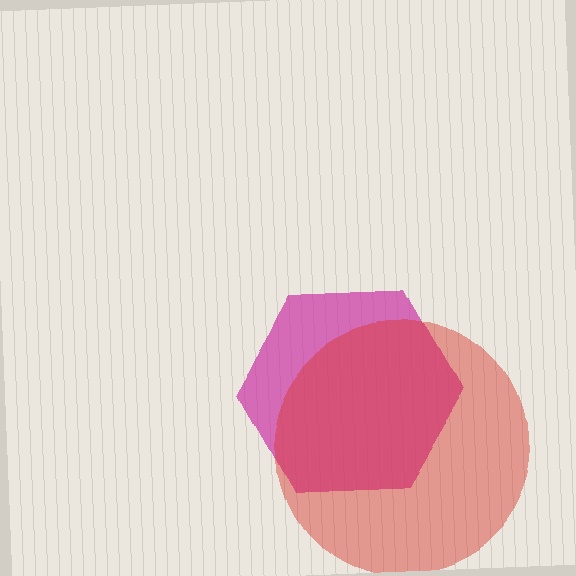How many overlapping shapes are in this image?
There are 2 overlapping shapes in the image.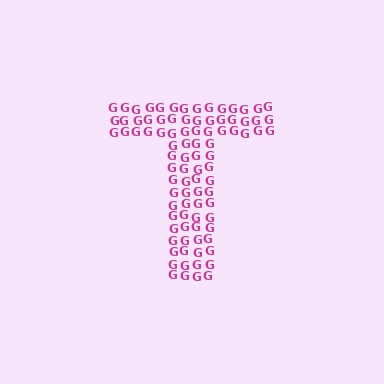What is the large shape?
The large shape is the letter T.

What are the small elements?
The small elements are letter G's.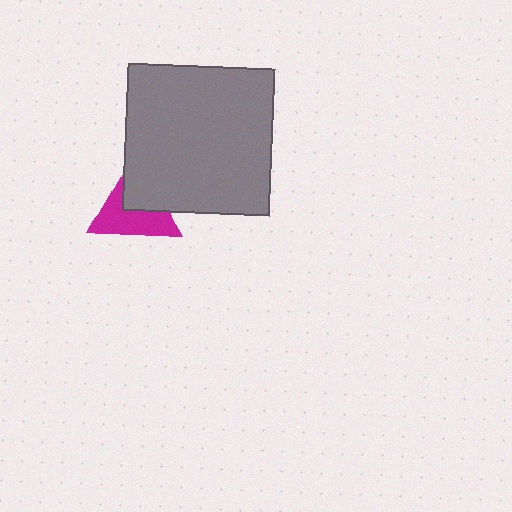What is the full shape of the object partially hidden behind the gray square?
The partially hidden object is a magenta triangle.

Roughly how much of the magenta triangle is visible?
About half of it is visible (roughly 58%).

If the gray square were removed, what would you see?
You would see the complete magenta triangle.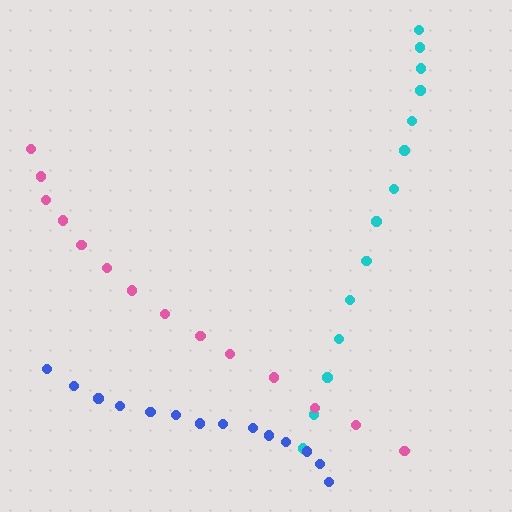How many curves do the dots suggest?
There are 3 distinct paths.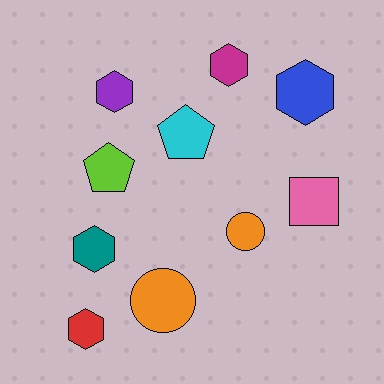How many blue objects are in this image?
There is 1 blue object.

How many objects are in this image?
There are 10 objects.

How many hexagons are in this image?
There are 5 hexagons.